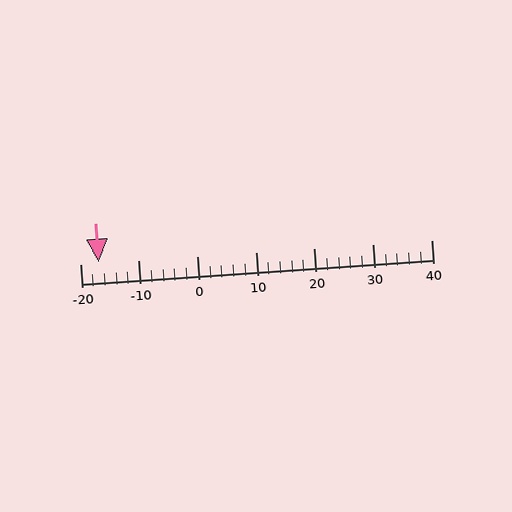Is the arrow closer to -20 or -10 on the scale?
The arrow is closer to -20.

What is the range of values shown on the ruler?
The ruler shows values from -20 to 40.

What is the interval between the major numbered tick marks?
The major tick marks are spaced 10 units apart.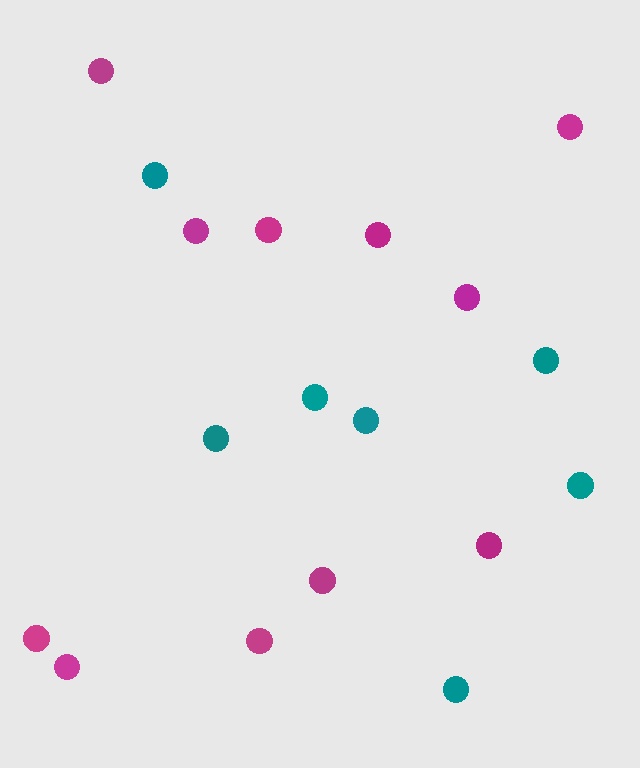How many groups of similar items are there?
There are 2 groups: one group of teal circles (7) and one group of magenta circles (11).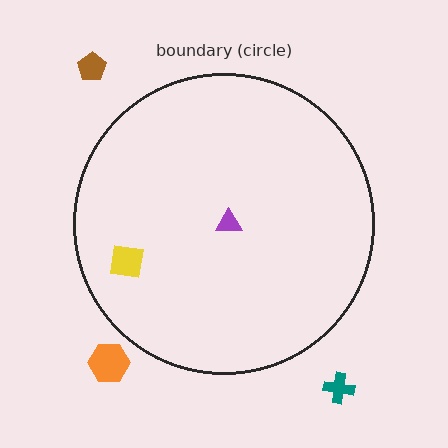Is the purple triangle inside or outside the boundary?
Inside.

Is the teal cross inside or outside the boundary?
Outside.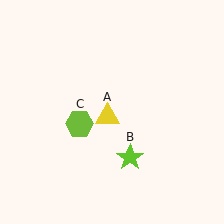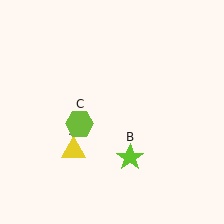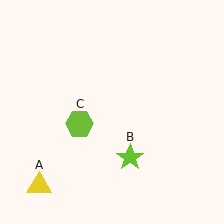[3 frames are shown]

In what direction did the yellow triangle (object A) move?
The yellow triangle (object A) moved down and to the left.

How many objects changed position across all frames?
1 object changed position: yellow triangle (object A).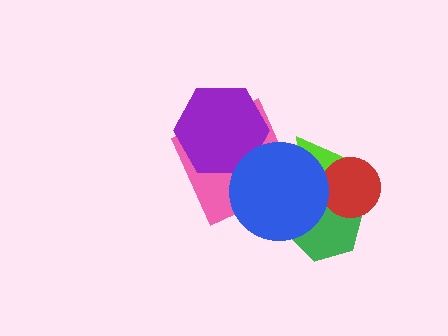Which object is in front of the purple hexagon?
The blue circle is in front of the purple hexagon.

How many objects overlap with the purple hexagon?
2 objects overlap with the purple hexagon.